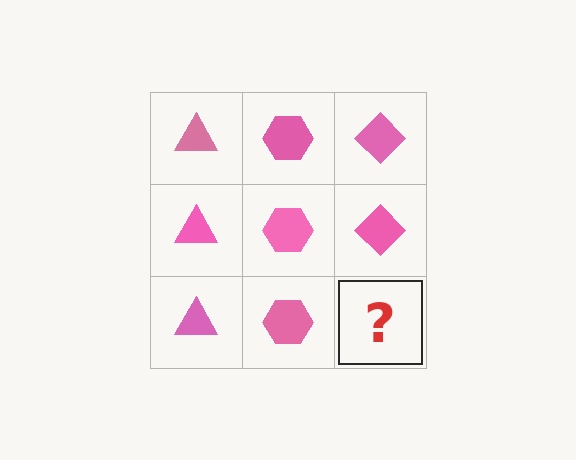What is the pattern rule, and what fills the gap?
The rule is that each column has a consistent shape. The gap should be filled with a pink diamond.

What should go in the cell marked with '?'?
The missing cell should contain a pink diamond.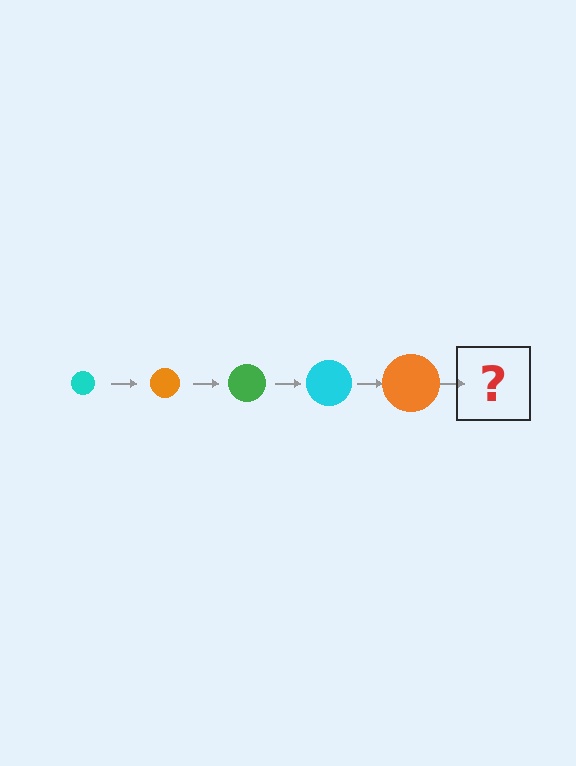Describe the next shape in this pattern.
It should be a green circle, larger than the previous one.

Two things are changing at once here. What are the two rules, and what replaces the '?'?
The two rules are that the circle grows larger each step and the color cycles through cyan, orange, and green. The '?' should be a green circle, larger than the previous one.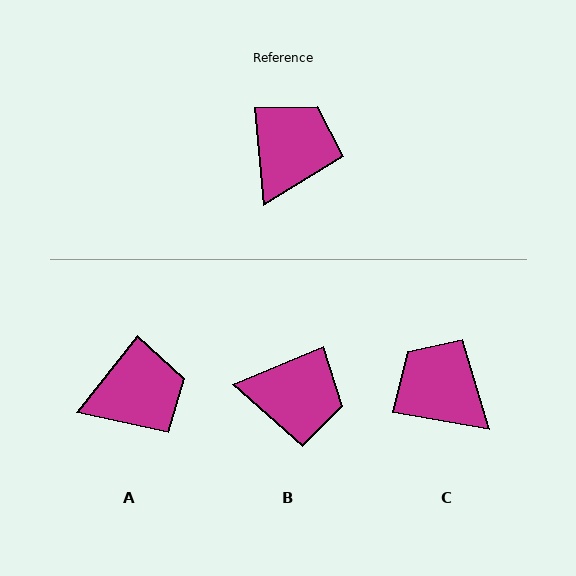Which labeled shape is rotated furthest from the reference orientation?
C, about 75 degrees away.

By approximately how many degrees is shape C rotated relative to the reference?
Approximately 75 degrees counter-clockwise.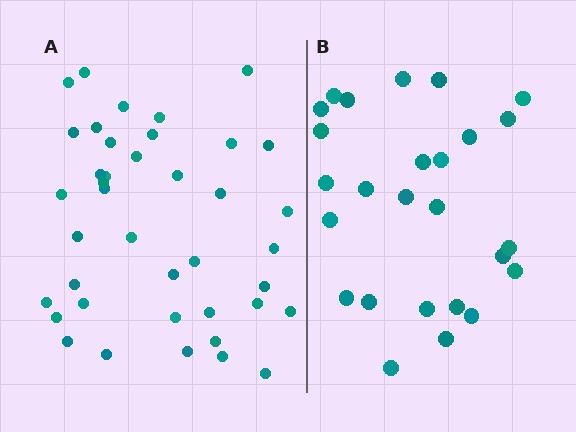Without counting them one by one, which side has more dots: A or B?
Region A (the left region) has more dots.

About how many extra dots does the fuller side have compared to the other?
Region A has approximately 15 more dots than region B.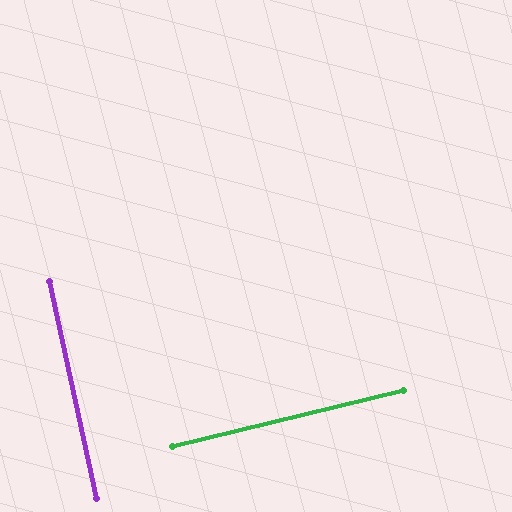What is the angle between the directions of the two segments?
Approximately 89 degrees.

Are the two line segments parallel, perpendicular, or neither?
Perpendicular — they meet at approximately 89°.